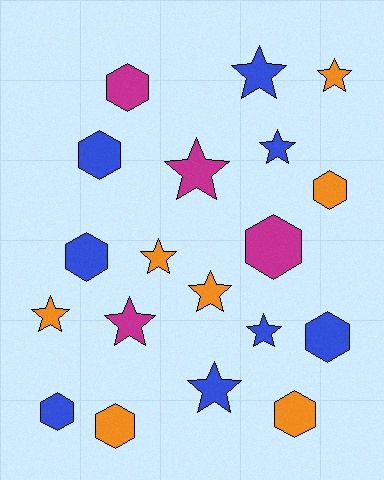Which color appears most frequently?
Blue, with 8 objects.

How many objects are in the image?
There are 19 objects.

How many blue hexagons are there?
There are 4 blue hexagons.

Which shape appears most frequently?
Star, with 10 objects.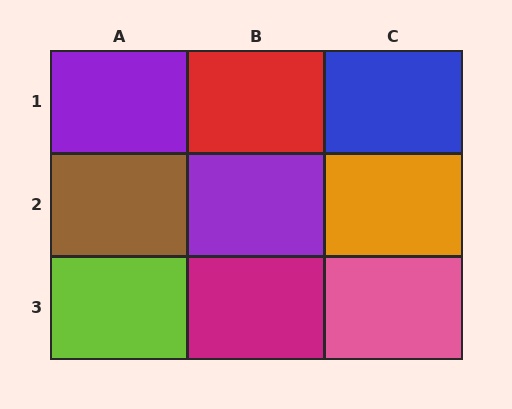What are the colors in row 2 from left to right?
Brown, purple, orange.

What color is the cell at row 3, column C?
Pink.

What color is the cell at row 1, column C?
Blue.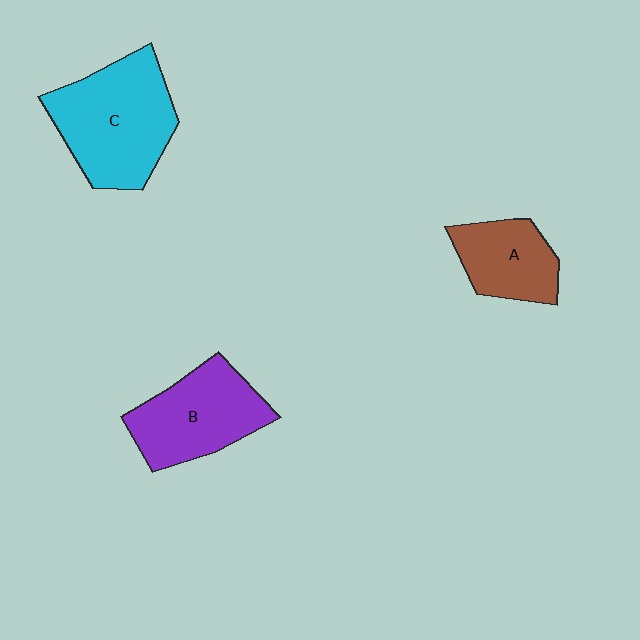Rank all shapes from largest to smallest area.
From largest to smallest: C (cyan), B (purple), A (brown).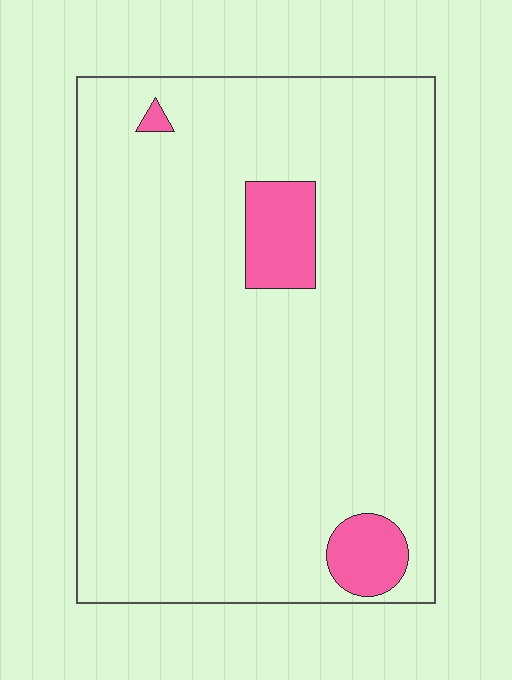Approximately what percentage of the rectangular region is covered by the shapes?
Approximately 5%.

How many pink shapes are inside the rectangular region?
3.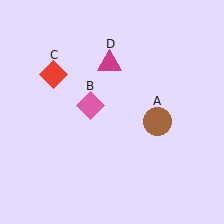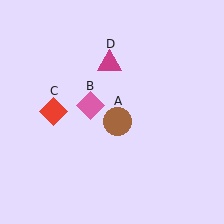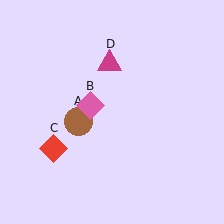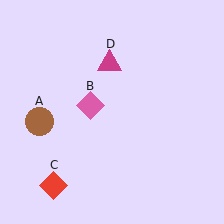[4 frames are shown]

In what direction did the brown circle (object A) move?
The brown circle (object A) moved left.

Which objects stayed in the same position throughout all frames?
Pink diamond (object B) and magenta triangle (object D) remained stationary.